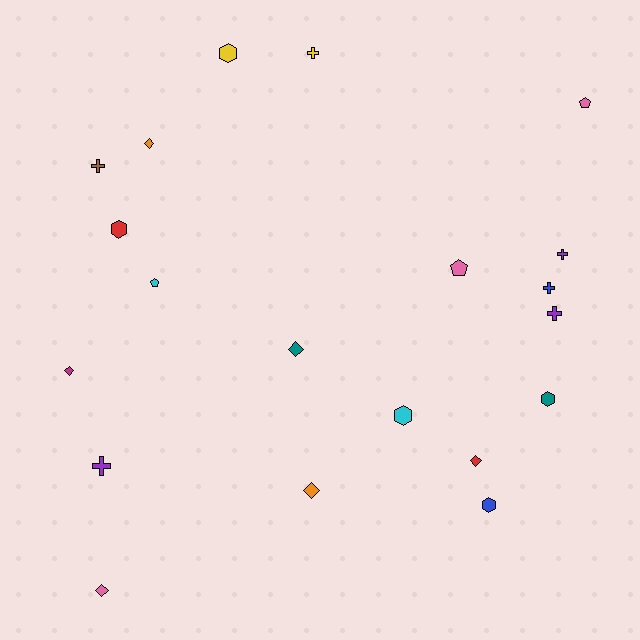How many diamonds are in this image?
There are 6 diamonds.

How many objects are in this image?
There are 20 objects.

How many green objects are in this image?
There are no green objects.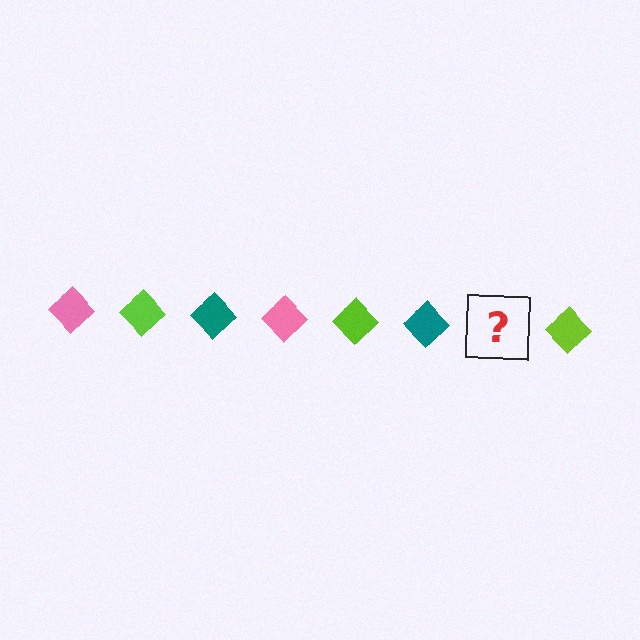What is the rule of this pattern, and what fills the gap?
The rule is that the pattern cycles through pink, lime, teal diamonds. The gap should be filled with a pink diamond.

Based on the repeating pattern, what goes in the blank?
The blank should be a pink diamond.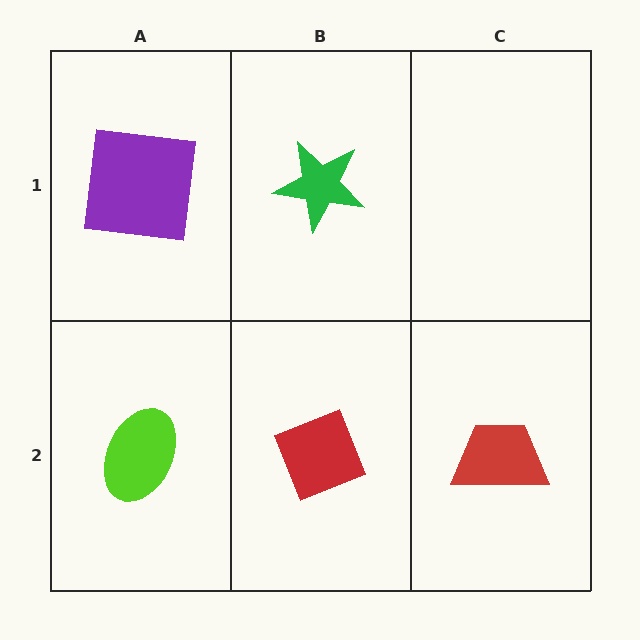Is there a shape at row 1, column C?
No, that cell is empty.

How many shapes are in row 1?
2 shapes.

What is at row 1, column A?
A purple square.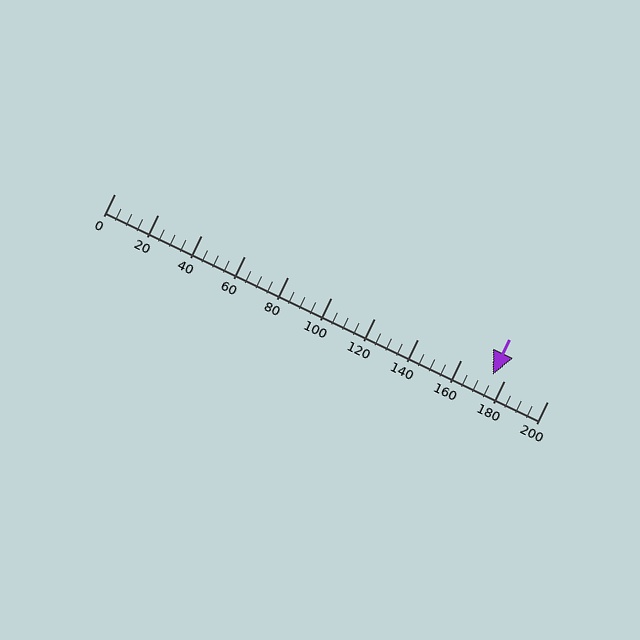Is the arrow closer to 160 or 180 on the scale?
The arrow is closer to 180.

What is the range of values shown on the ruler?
The ruler shows values from 0 to 200.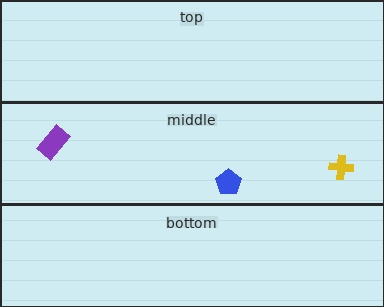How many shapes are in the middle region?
3.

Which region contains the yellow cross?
The middle region.